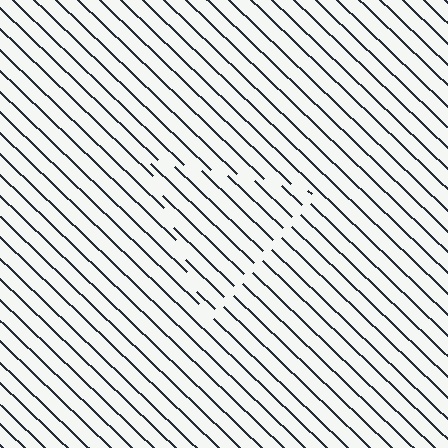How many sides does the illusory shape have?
3 sides — the line-ends trace a triangle.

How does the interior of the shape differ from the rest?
The interior of the shape contains the same grating, shifted by half a period — the contour is defined by the phase discontinuity where line-ends from the inner and outer gratings abut.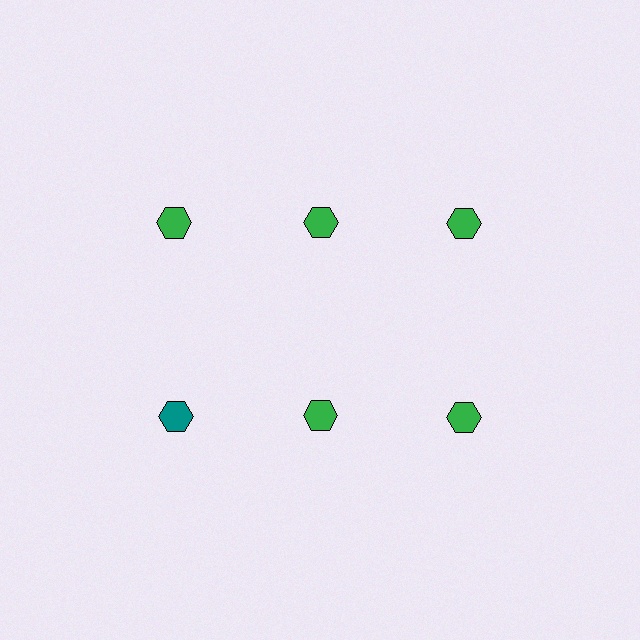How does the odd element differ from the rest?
It has a different color: teal instead of green.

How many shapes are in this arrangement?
There are 6 shapes arranged in a grid pattern.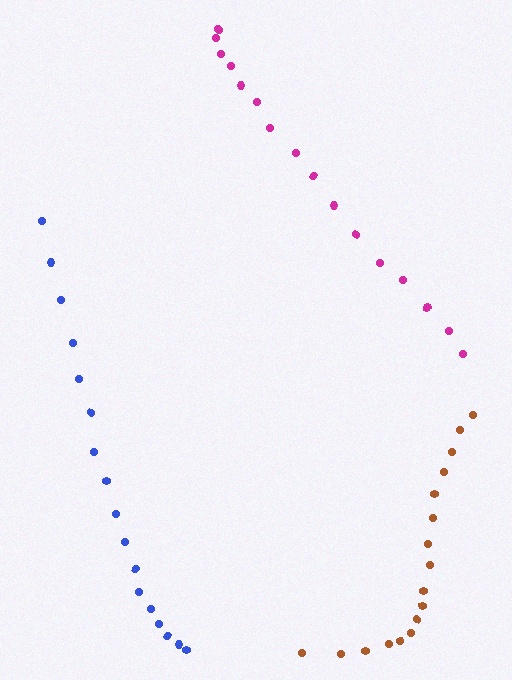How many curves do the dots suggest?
There are 3 distinct paths.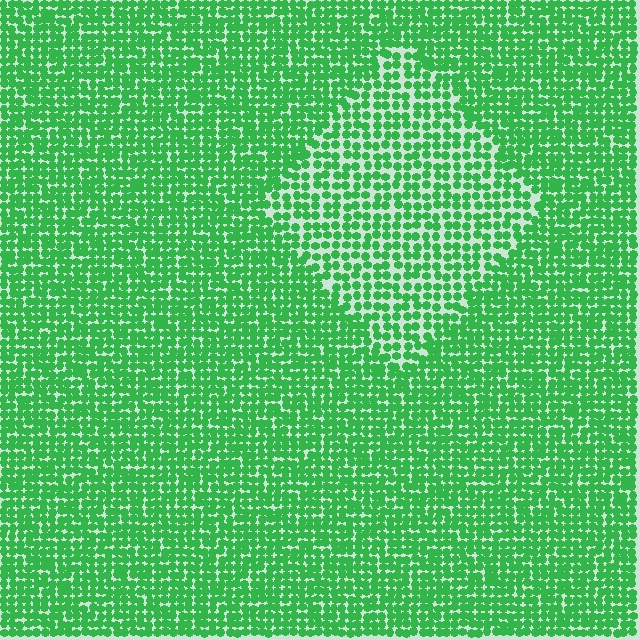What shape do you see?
I see a diamond.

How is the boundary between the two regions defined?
The boundary is defined by a change in element density (approximately 1.6x ratio). All elements are the same color, size, and shape.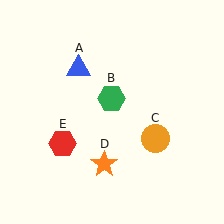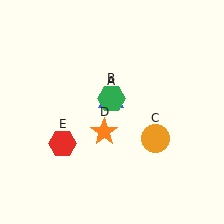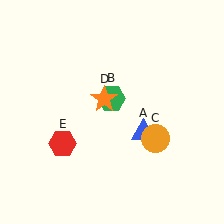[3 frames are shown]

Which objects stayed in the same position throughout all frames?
Green hexagon (object B) and orange circle (object C) and red hexagon (object E) remained stationary.